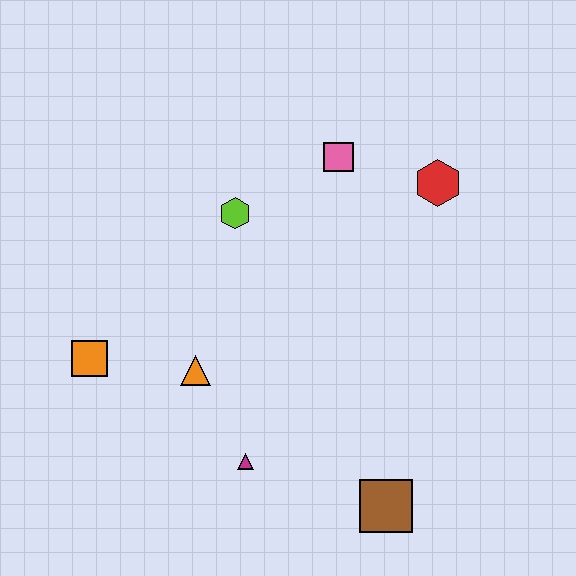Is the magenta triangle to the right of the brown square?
No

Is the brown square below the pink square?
Yes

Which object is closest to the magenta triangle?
The orange triangle is closest to the magenta triangle.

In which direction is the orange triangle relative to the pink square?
The orange triangle is below the pink square.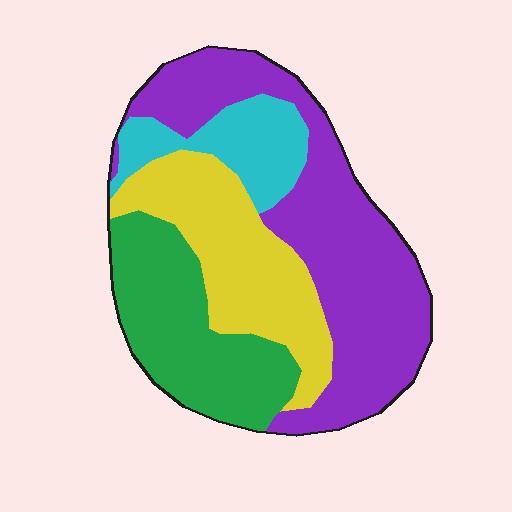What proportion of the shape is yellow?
Yellow covers 24% of the shape.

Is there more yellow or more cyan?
Yellow.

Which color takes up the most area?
Purple, at roughly 40%.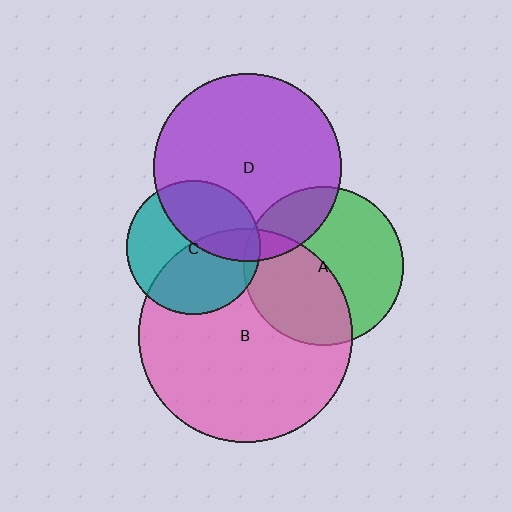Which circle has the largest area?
Circle B (pink).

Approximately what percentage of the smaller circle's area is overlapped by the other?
Approximately 40%.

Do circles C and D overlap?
Yes.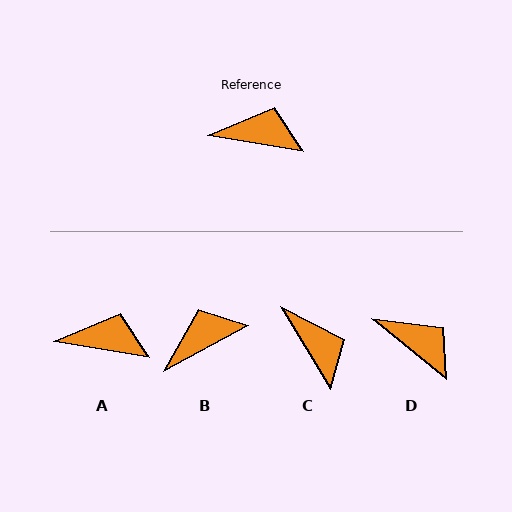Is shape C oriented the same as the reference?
No, it is off by about 50 degrees.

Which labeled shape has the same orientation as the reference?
A.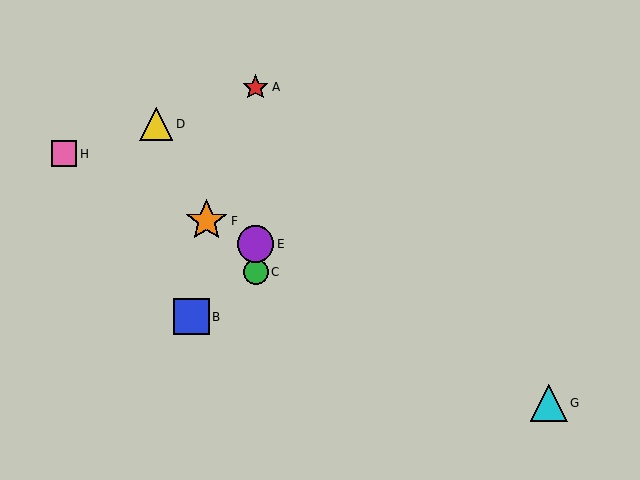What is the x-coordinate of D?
Object D is at x≈156.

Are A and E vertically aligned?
Yes, both are at x≈256.